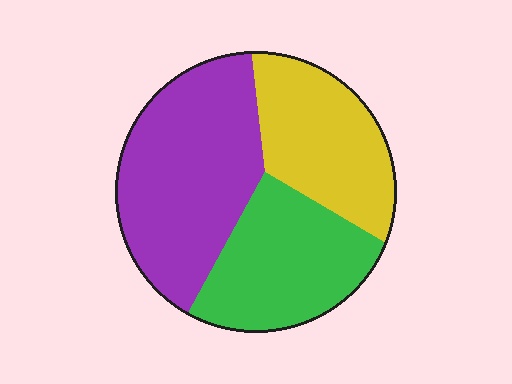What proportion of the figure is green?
Green covers about 30% of the figure.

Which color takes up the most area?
Purple, at roughly 40%.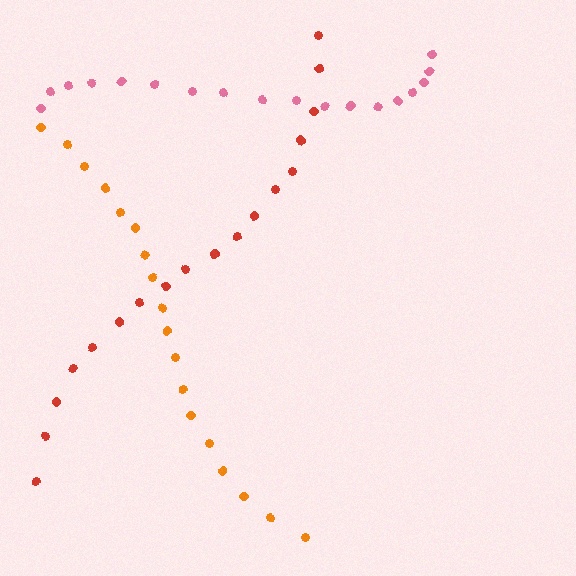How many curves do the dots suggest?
There are 3 distinct paths.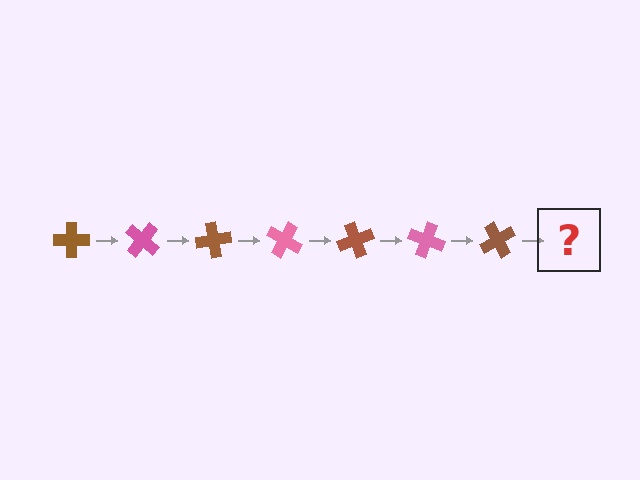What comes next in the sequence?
The next element should be a pink cross, rotated 280 degrees from the start.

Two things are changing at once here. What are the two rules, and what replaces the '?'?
The two rules are that it rotates 40 degrees each step and the color cycles through brown and pink. The '?' should be a pink cross, rotated 280 degrees from the start.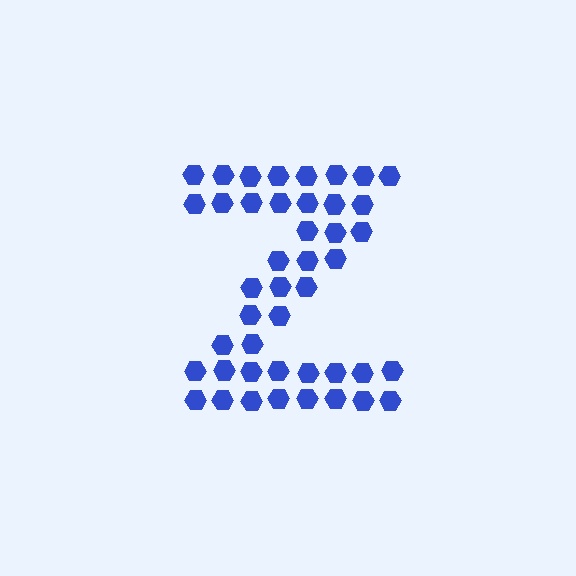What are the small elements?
The small elements are hexagons.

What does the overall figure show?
The overall figure shows the letter Z.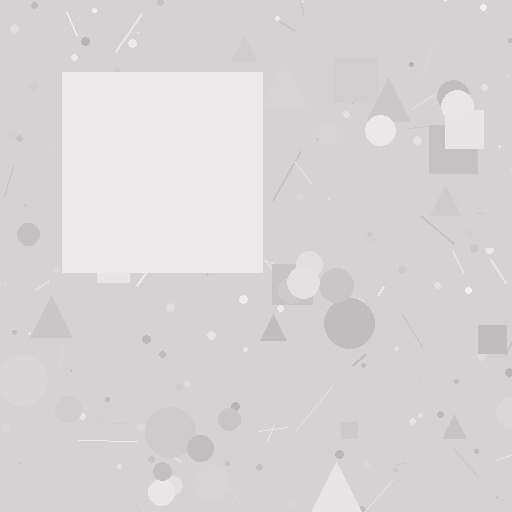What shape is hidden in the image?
A square is hidden in the image.